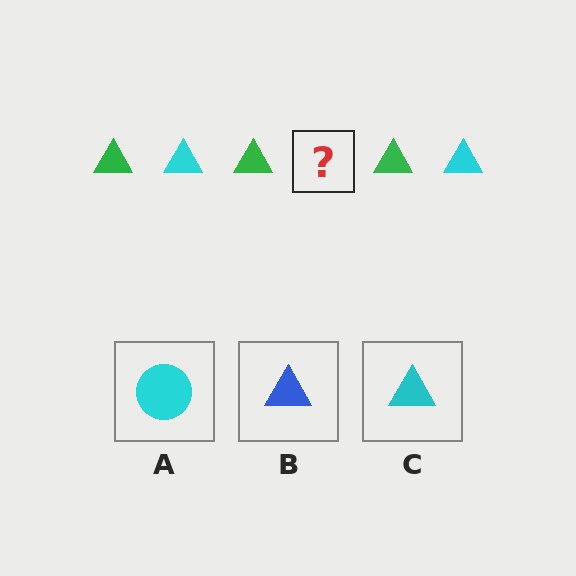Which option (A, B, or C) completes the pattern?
C.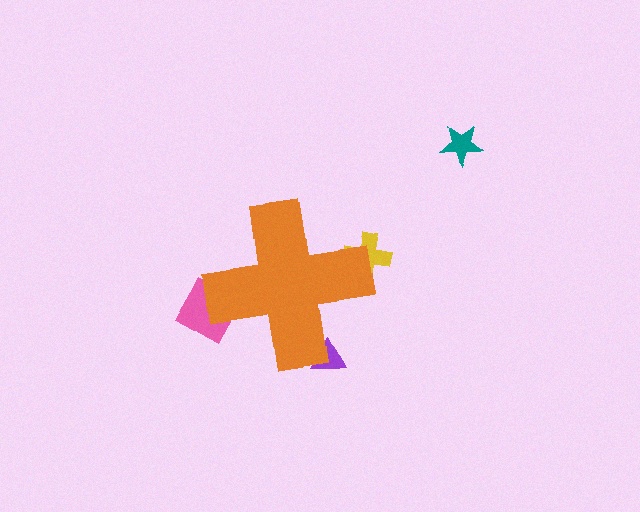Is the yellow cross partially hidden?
Yes, the yellow cross is partially hidden behind the orange cross.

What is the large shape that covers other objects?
An orange cross.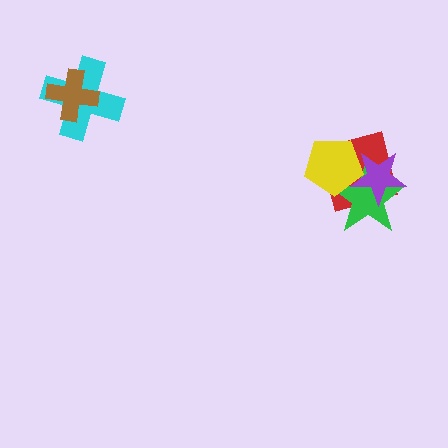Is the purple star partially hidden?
No, no other shape covers it.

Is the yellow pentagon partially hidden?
Yes, it is partially covered by another shape.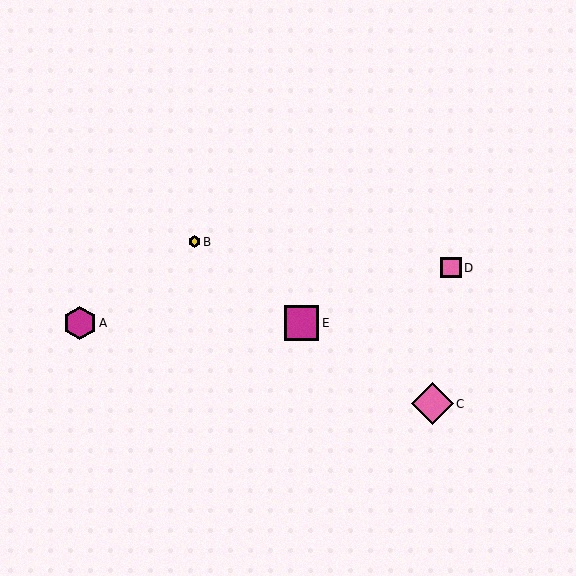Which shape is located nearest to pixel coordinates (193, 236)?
The yellow hexagon (labeled B) at (194, 242) is nearest to that location.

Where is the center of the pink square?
The center of the pink square is at (451, 268).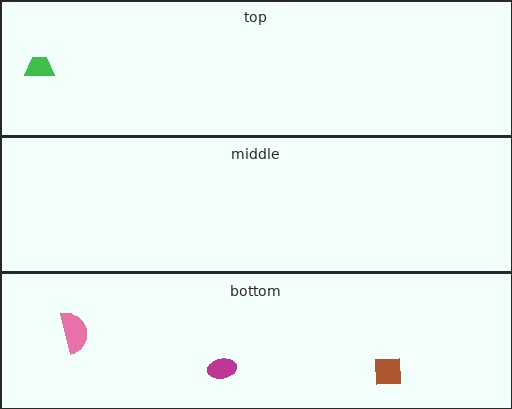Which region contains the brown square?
The bottom region.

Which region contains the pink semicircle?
The bottom region.